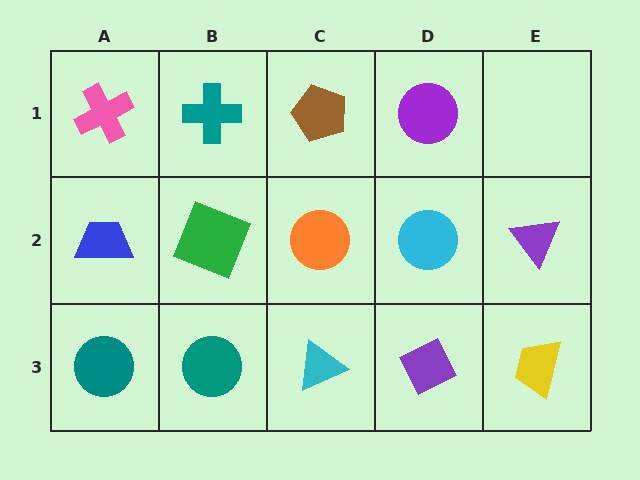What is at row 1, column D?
A purple circle.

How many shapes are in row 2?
5 shapes.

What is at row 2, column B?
A green square.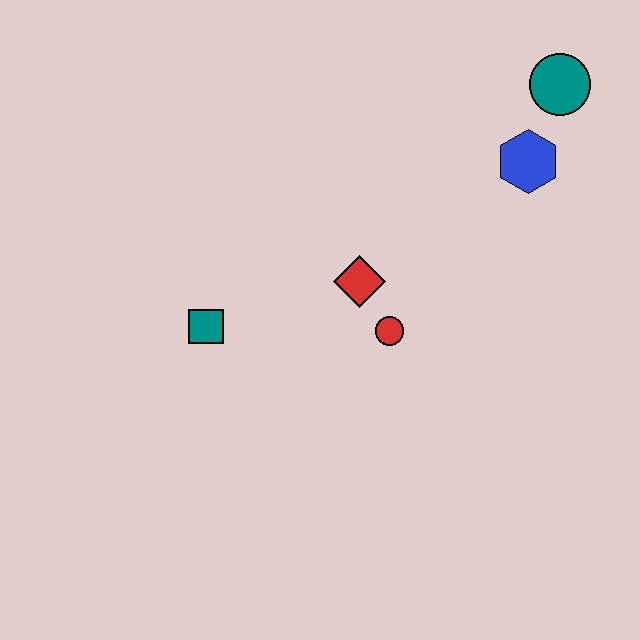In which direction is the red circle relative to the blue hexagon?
The red circle is below the blue hexagon.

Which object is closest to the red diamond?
The red circle is closest to the red diamond.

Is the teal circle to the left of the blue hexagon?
No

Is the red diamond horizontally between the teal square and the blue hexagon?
Yes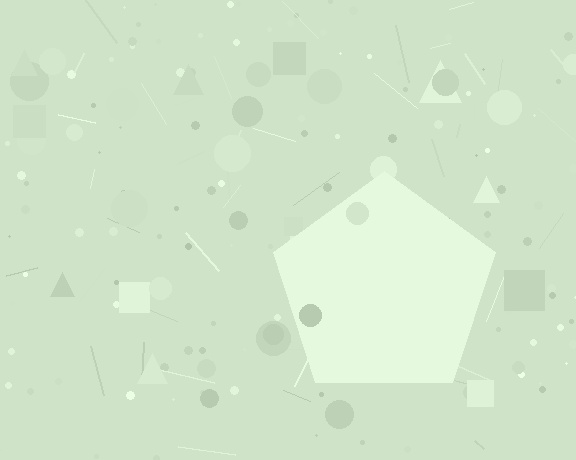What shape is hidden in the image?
A pentagon is hidden in the image.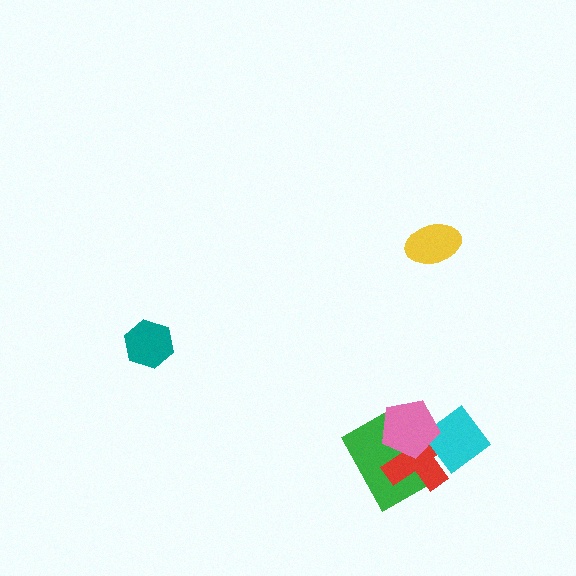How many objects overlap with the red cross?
3 objects overlap with the red cross.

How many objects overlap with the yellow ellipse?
0 objects overlap with the yellow ellipse.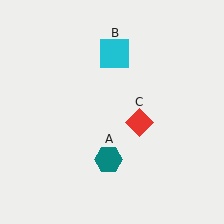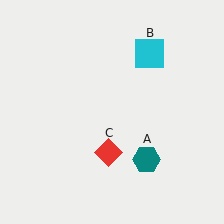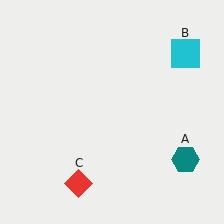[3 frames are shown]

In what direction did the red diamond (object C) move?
The red diamond (object C) moved down and to the left.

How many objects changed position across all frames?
3 objects changed position: teal hexagon (object A), cyan square (object B), red diamond (object C).